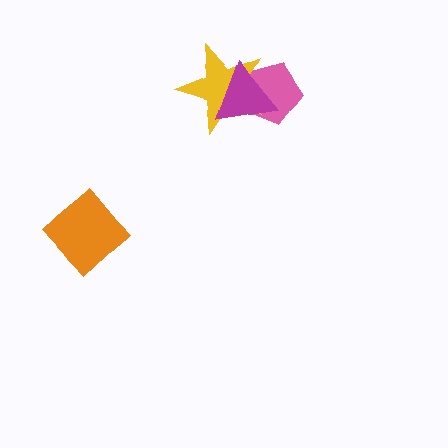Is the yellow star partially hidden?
Yes, it is partially covered by another shape.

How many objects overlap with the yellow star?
2 objects overlap with the yellow star.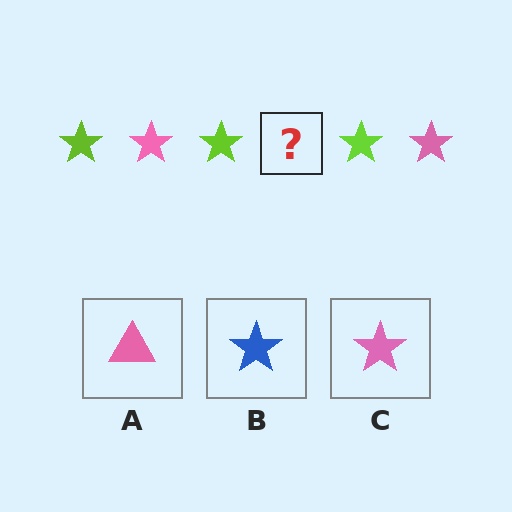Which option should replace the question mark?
Option C.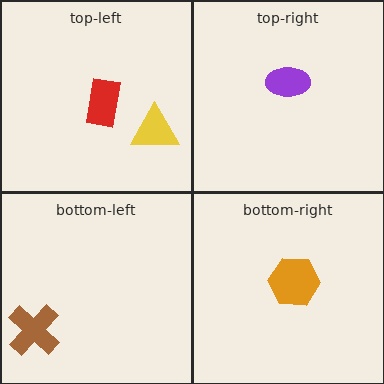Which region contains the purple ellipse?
The top-right region.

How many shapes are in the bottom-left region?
1.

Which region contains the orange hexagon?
The bottom-right region.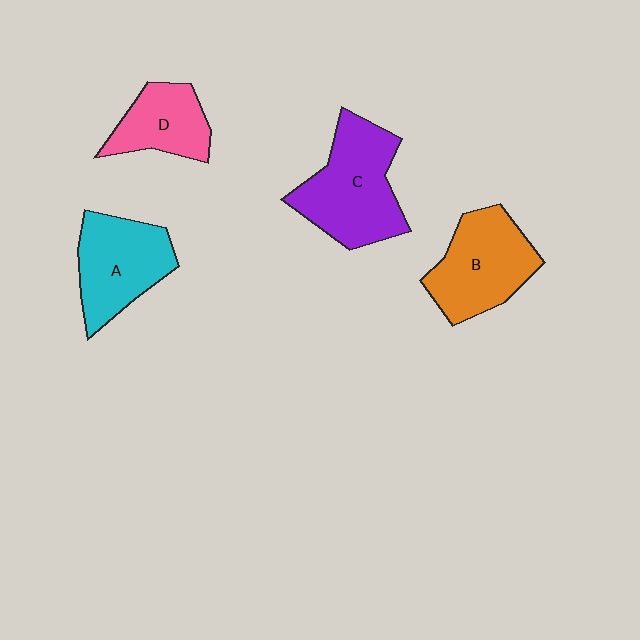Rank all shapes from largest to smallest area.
From largest to smallest: C (purple), B (orange), A (cyan), D (pink).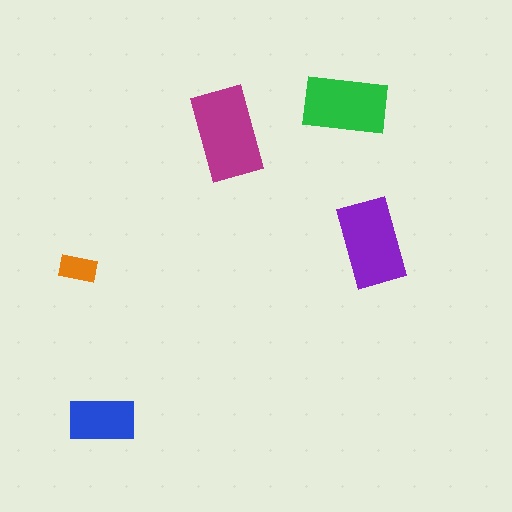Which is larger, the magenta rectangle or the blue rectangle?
The magenta one.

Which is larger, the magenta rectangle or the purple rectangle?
The magenta one.